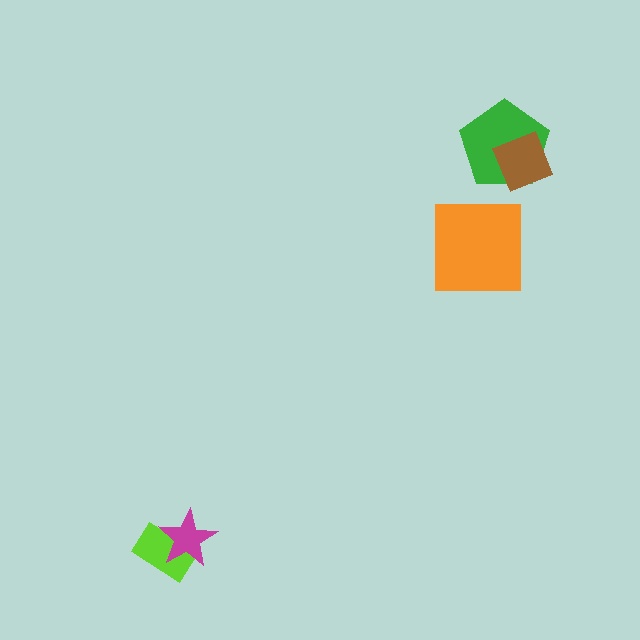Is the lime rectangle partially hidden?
Yes, it is partially covered by another shape.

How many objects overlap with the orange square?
0 objects overlap with the orange square.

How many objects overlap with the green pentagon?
1 object overlaps with the green pentagon.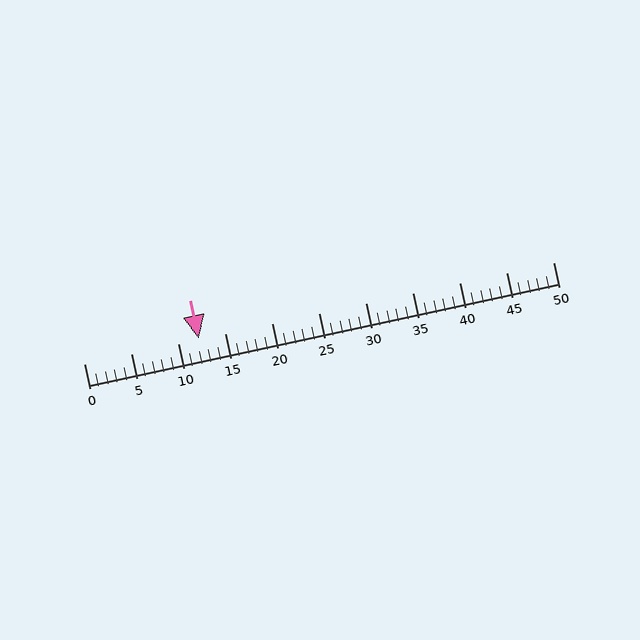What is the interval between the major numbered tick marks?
The major tick marks are spaced 5 units apart.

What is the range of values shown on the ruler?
The ruler shows values from 0 to 50.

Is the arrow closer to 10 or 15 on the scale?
The arrow is closer to 10.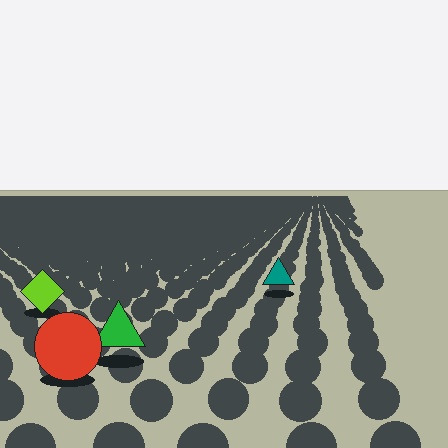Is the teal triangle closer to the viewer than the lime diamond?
No. The lime diamond is closer — you can tell from the texture gradient: the ground texture is coarser near it.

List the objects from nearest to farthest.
From nearest to farthest: the red circle, the green triangle, the lime diamond, the teal triangle.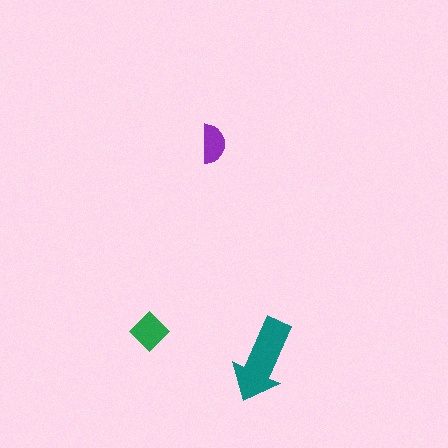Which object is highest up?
The purple semicircle is topmost.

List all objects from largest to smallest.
The teal arrow, the green diamond, the purple semicircle.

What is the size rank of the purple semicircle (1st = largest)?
3rd.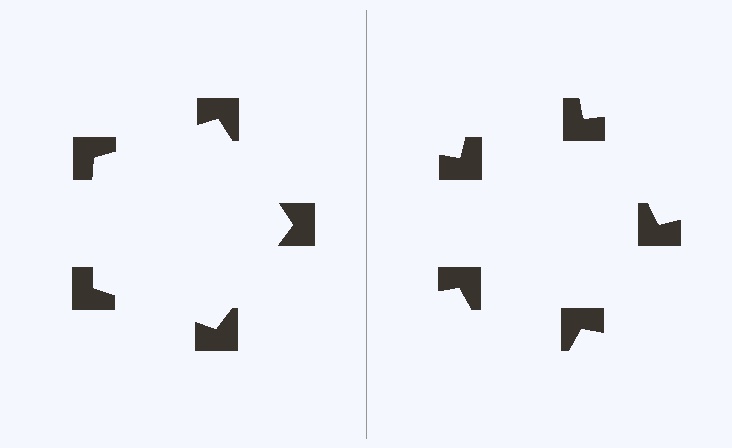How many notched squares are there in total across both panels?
10 — 5 on each side.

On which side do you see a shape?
An illusory pentagon appears on the left side. On the right side the wedge cuts are rotated, so no coherent shape forms.